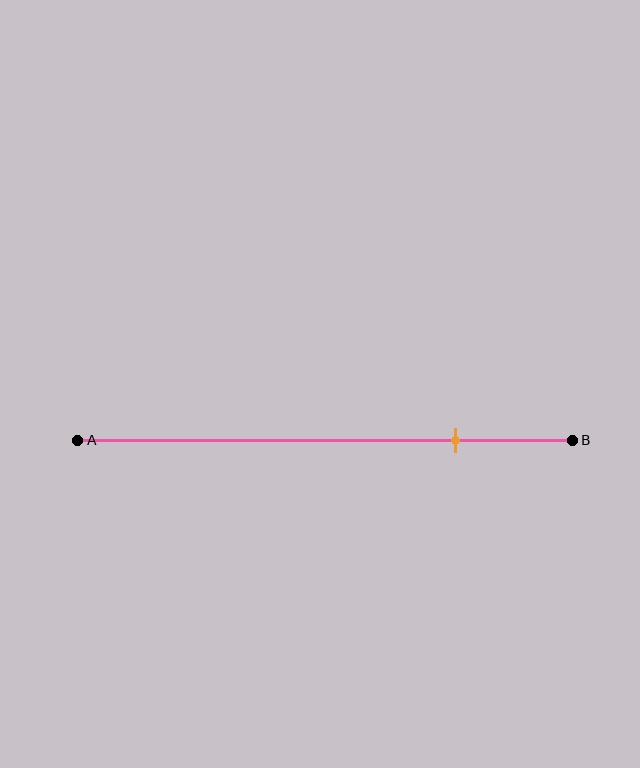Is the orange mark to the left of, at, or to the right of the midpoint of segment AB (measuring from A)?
The orange mark is to the right of the midpoint of segment AB.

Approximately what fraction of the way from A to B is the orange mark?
The orange mark is approximately 75% of the way from A to B.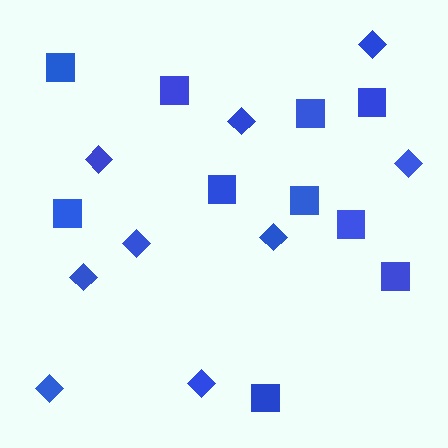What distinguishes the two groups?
There are 2 groups: one group of squares (10) and one group of diamonds (9).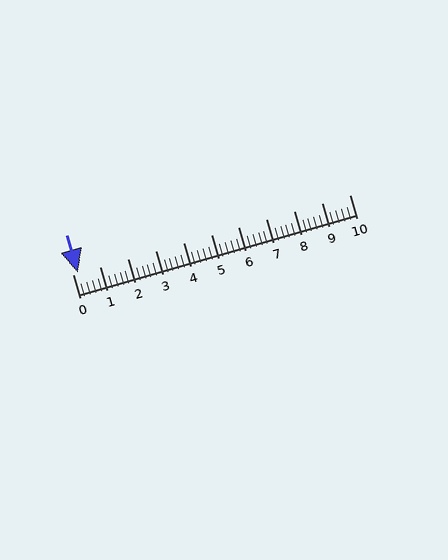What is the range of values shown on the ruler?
The ruler shows values from 0 to 10.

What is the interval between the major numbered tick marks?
The major tick marks are spaced 1 units apart.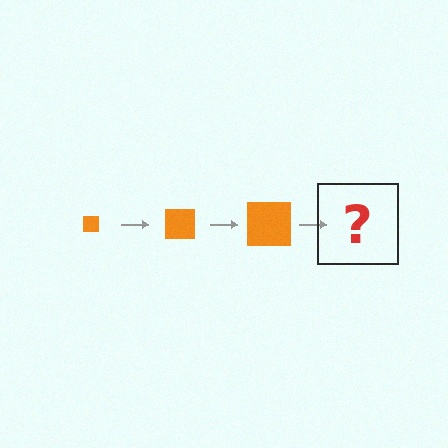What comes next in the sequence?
The next element should be an orange square, larger than the previous one.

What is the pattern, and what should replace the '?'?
The pattern is that the square gets progressively larger each step. The '?' should be an orange square, larger than the previous one.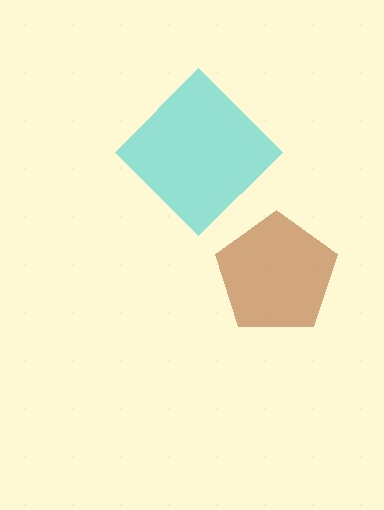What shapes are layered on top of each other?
The layered shapes are: a cyan diamond, a brown pentagon.